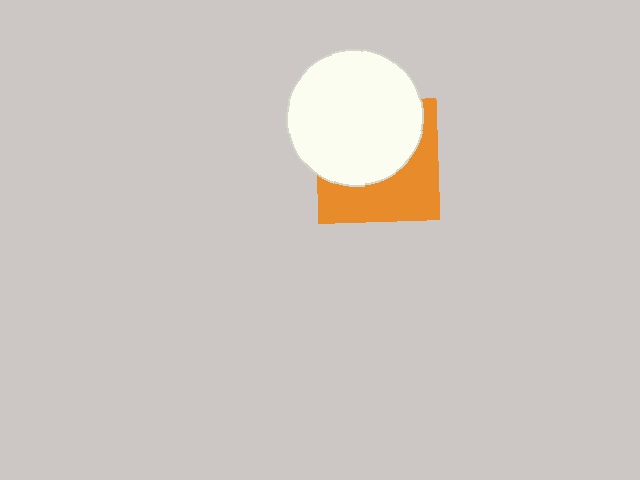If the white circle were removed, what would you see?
You would see the complete orange square.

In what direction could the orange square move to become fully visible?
The orange square could move down. That would shift it out from behind the white circle entirely.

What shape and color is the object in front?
The object in front is a white circle.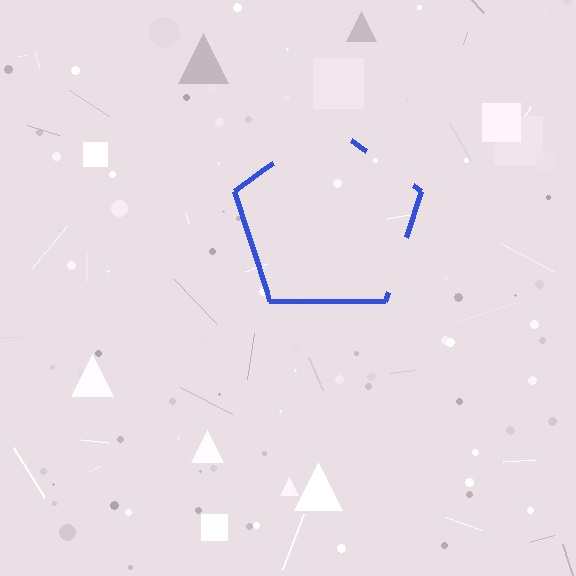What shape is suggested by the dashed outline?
The dashed outline suggests a pentagon.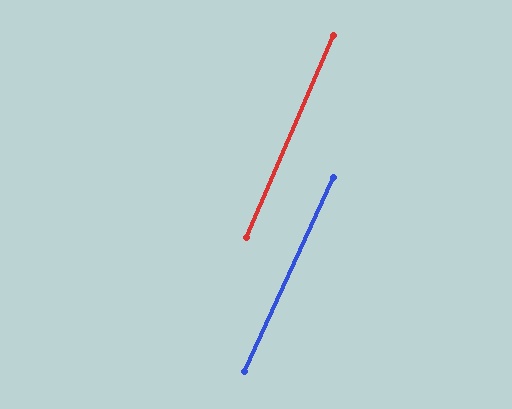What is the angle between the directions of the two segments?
Approximately 1 degree.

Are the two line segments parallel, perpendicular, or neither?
Parallel — their directions differ by only 1.1°.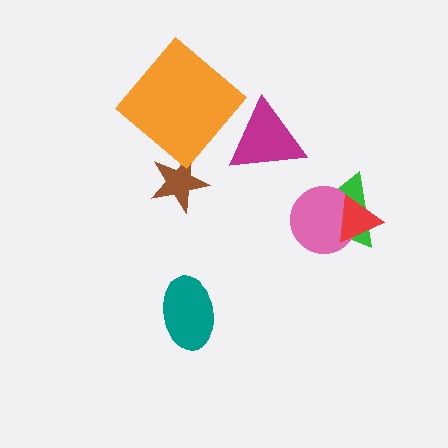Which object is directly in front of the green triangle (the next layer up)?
The pink circle is directly in front of the green triangle.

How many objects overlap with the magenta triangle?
0 objects overlap with the magenta triangle.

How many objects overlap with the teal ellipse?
0 objects overlap with the teal ellipse.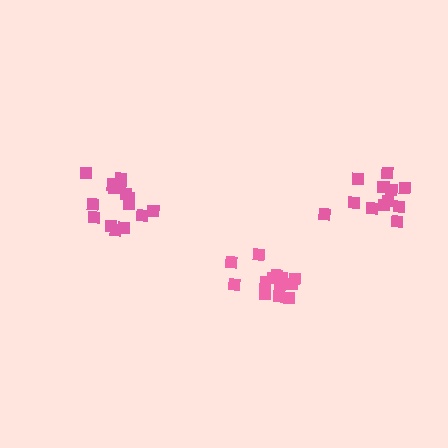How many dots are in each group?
Group 1: 13 dots, Group 2: 12 dots, Group 3: 16 dots (41 total).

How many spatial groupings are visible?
There are 3 spatial groupings.